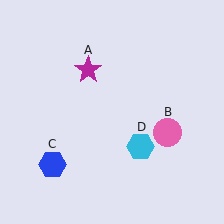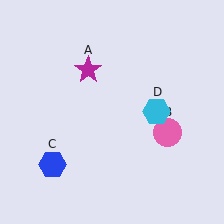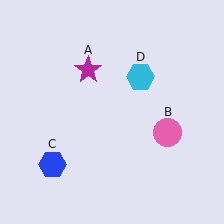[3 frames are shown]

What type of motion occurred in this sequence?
The cyan hexagon (object D) rotated counterclockwise around the center of the scene.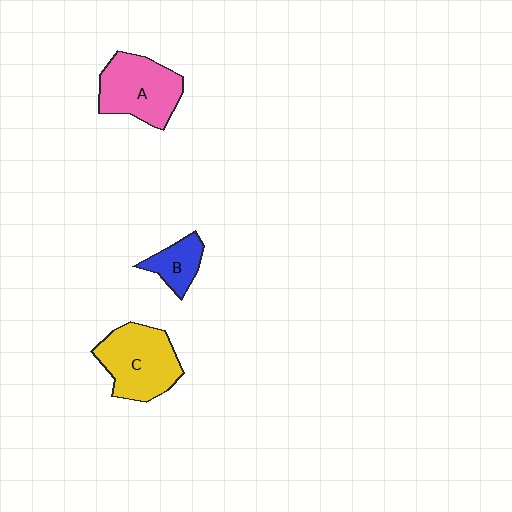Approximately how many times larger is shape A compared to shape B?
Approximately 2.1 times.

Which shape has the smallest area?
Shape B (blue).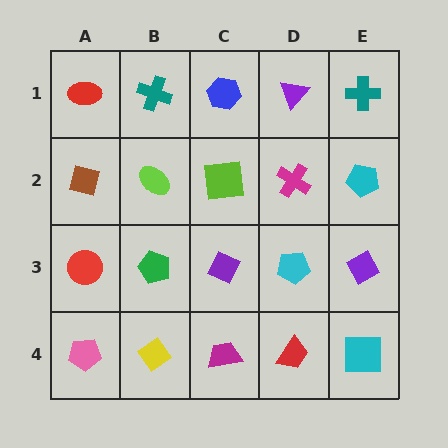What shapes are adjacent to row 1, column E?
A cyan pentagon (row 2, column E), a purple triangle (row 1, column D).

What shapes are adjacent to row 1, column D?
A magenta cross (row 2, column D), a blue hexagon (row 1, column C), a teal cross (row 1, column E).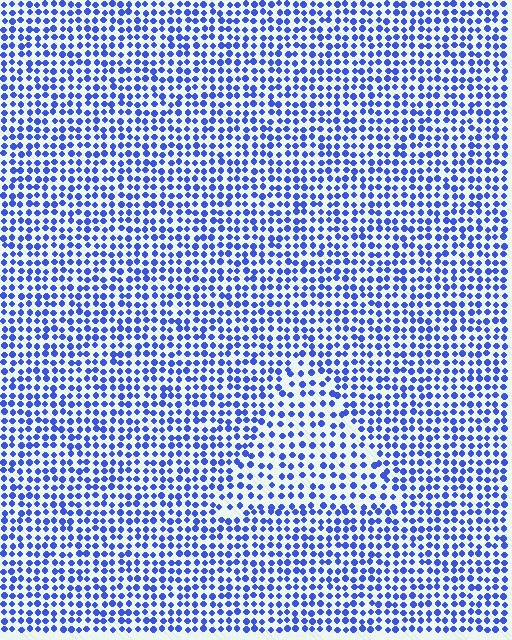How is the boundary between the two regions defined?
The boundary is defined by a change in element density (approximately 1.5x ratio). All elements are the same color, size, and shape.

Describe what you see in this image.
The image contains small blue elements arranged at two different densities. A triangle-shaped region is visible where the elements are less densely packed than the surrounding area.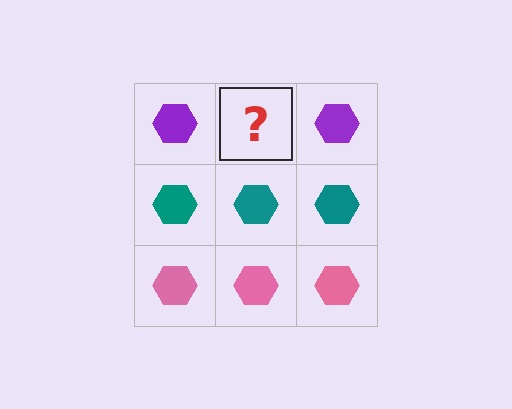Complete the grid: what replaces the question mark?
The question mark should be replaced with a purple hexagon.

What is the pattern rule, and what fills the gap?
The rule is that each row has a consistent color. The gap should be filled with a purple hexagon.